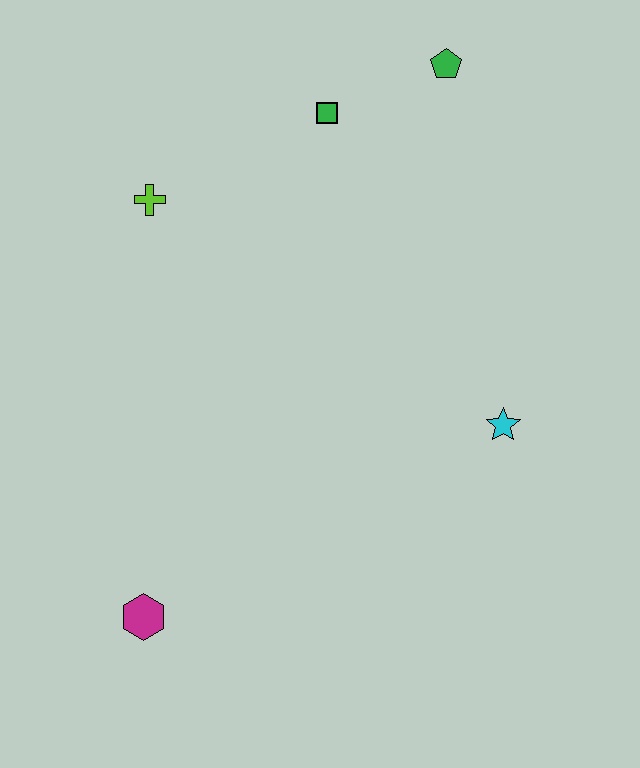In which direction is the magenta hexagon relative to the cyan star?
The magenta hexagon is to the left of the cyan star.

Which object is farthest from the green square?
The magenta hexagon is farthest from the green square.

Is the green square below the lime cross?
No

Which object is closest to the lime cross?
The green square is closest to the lime cross.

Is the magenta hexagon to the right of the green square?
No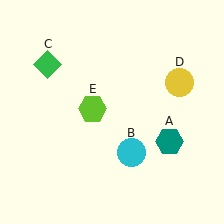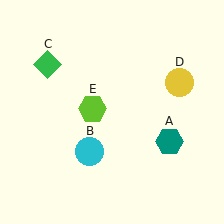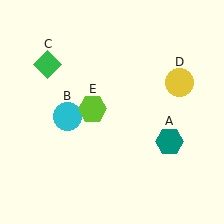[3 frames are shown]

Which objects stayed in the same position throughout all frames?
Teal hexagon (object A) and green diamond (object C) and yellow circle (object D) and lime hexagon (object E) remained stationary.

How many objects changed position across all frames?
1 object changed position: cyan circle (object B).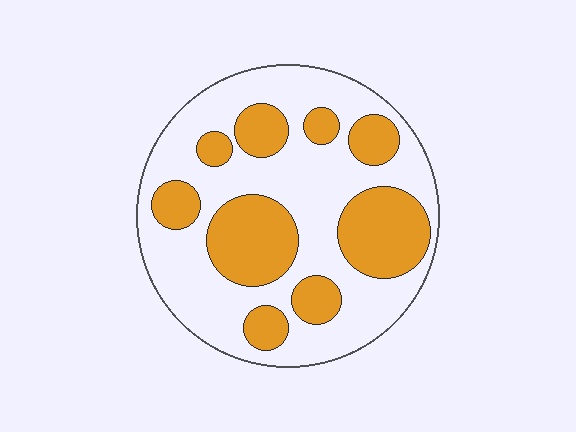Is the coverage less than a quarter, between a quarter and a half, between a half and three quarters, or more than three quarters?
Between a quarter and a half.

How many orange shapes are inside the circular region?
9.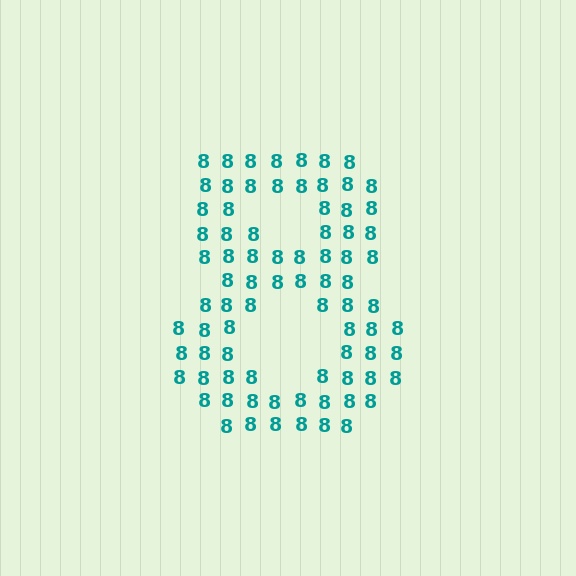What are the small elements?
The small elements are digit 8's.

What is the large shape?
The large shape is the digit 8.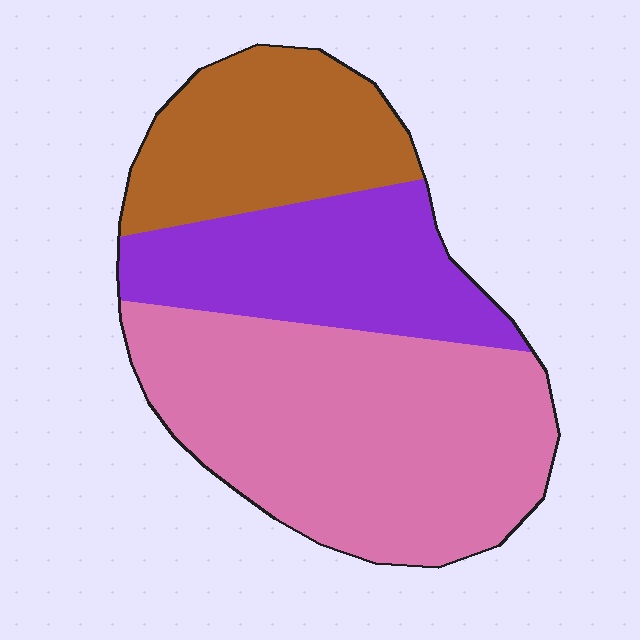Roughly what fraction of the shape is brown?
Brown takes up between a sixth and a third of the shape.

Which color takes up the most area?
Pink, at roughly 50%.